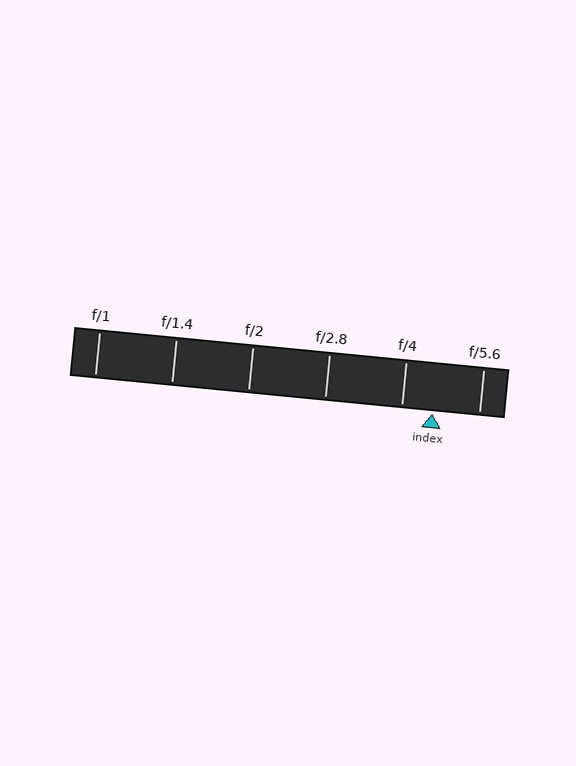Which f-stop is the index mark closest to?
The index mark is closest to f/4.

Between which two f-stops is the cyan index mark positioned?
The index mark is between f/4 and f/5.6.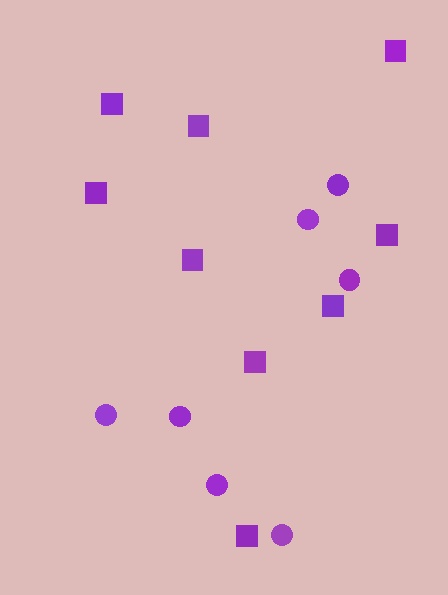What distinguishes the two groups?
There are 2 groups: one group of circles (7) and one group of squares (9).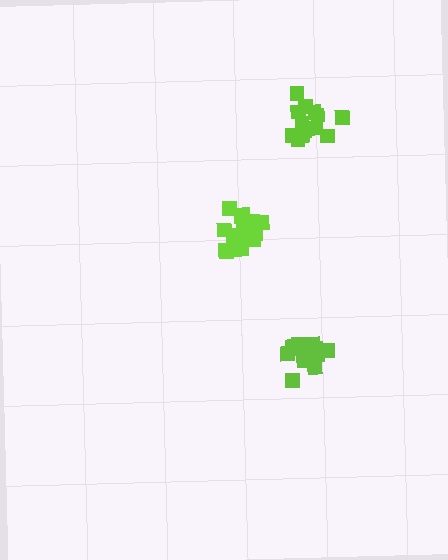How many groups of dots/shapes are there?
There are 3 groups.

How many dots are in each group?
Group 1: 16 dots, Group 2: 15 dots, Group 3: 15 dots (46 total).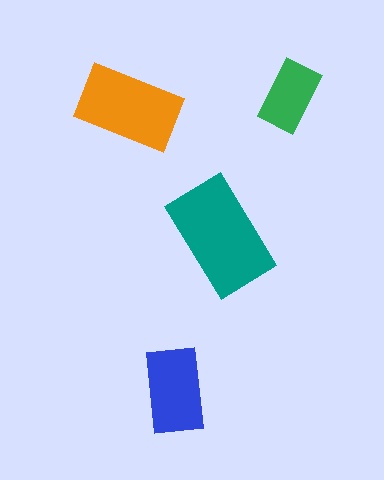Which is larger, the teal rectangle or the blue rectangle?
The teal one.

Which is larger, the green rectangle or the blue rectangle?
The blue one.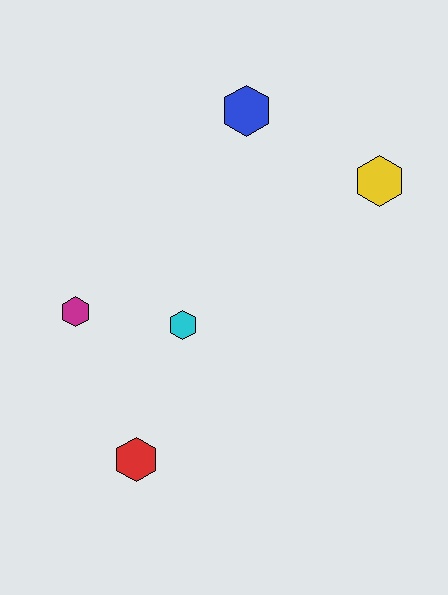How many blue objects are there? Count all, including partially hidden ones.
There is 1 blue object.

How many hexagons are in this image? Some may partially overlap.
There are 5 hexagons.